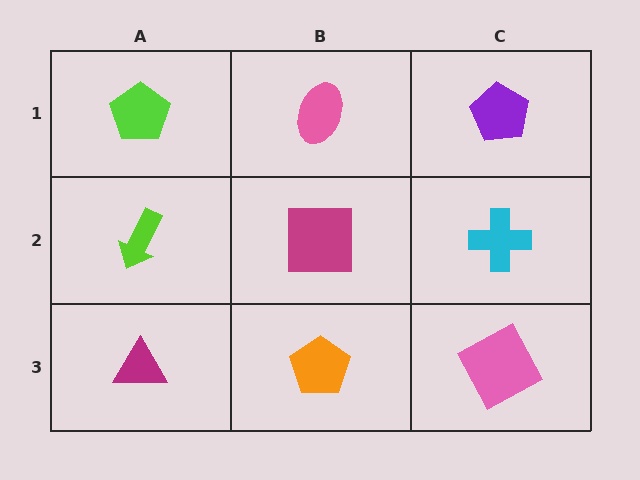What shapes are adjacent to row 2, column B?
A pink ellipse (row 1, column B), an orange pentagon (row 3, column B), a lime arrow (row 2, column A), a cyan cross (row 2, column C).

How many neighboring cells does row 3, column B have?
3.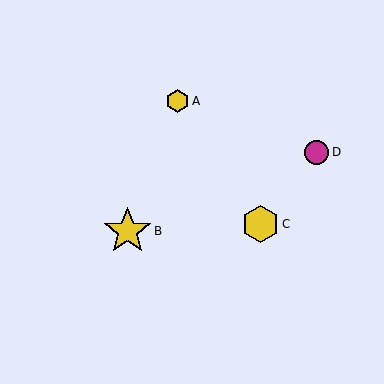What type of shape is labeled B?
Shape B is a yellow star.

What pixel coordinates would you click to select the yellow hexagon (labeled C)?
Click at (261, 224) to select the yellow hexagon C.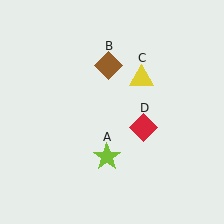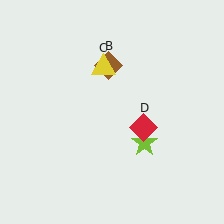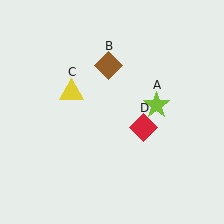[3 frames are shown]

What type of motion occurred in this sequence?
The lime star (object A), yellow triangle (object C) rotated counterclockwise around the center of the scene.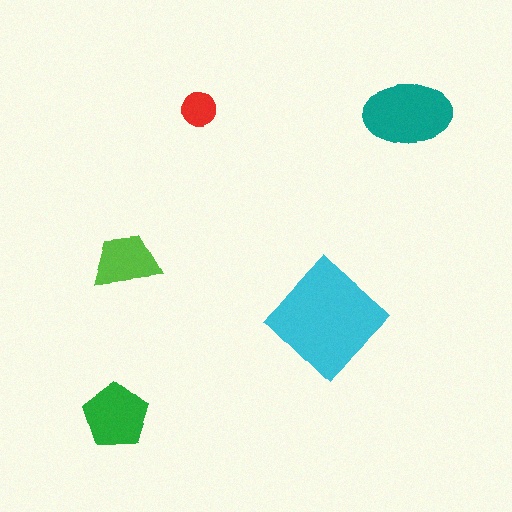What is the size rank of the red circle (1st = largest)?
5th.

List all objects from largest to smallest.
The cyan diamond, the teal ellipse, the green pentagon, the lime trapezoid, the red circle.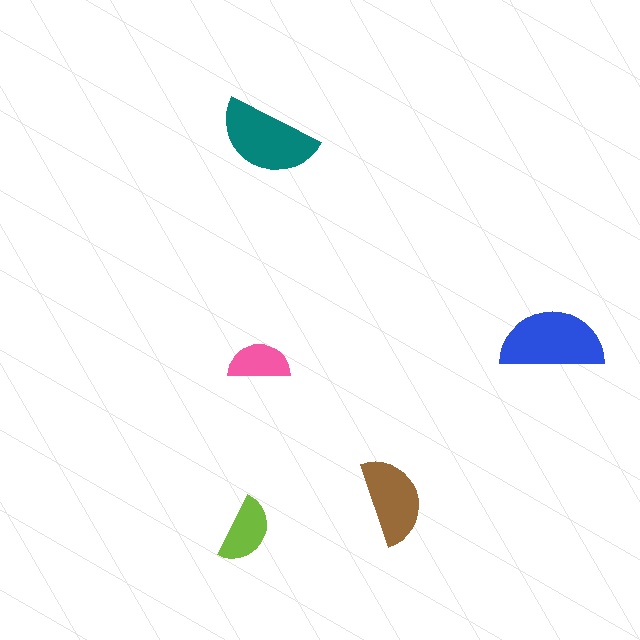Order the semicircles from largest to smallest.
the blue one, the teal one, the brown one, the lime one, the pink one.